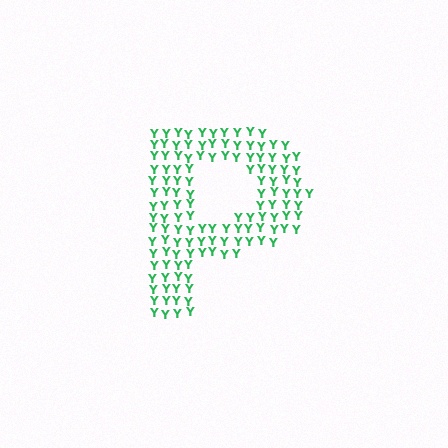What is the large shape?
The large shape is the letter P.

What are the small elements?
The small elements are letter Y's.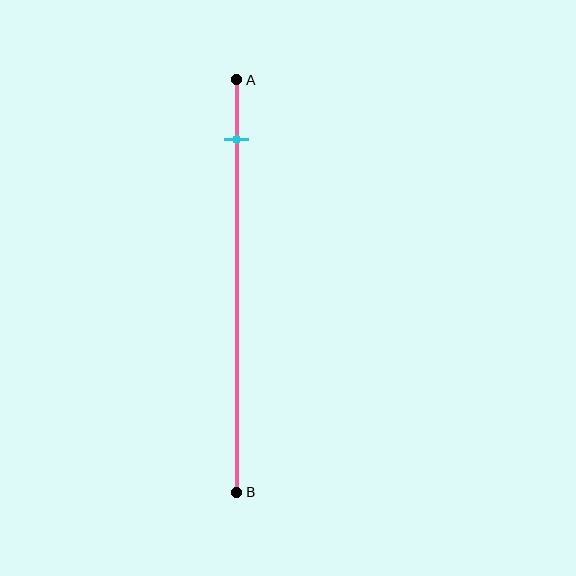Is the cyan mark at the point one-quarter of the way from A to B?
No, the mark is at about 15% from A, not at the 25% one-quarter point.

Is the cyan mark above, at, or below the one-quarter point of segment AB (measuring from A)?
The cyan mark is above the one-quarter point of segment AB.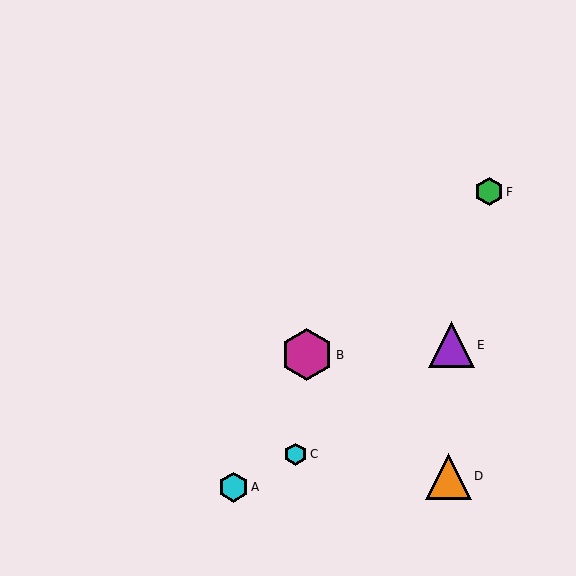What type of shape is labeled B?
Shape B is a magenta hexagon.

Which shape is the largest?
The magenta hexagon (labeled B) is the largest.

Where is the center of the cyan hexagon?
The center of the cyan hexagon is at (296, 454).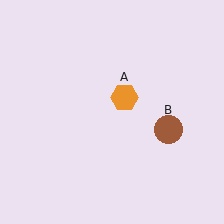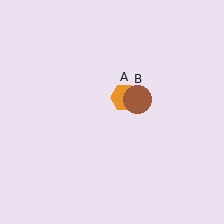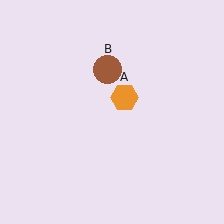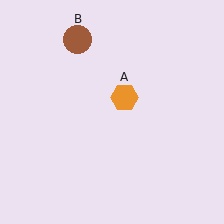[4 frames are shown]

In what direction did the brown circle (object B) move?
The brown circle (object B) moved up and to the left.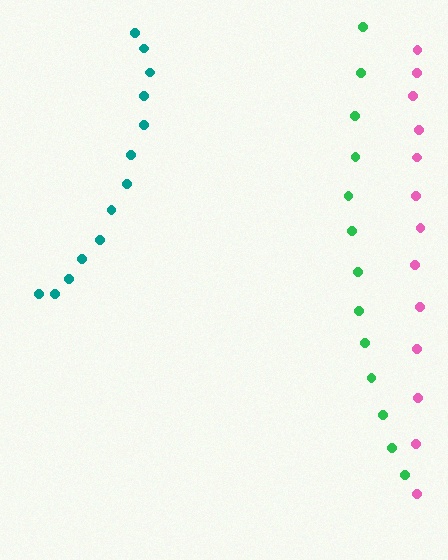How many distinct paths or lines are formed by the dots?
There are 3 distinct paths.